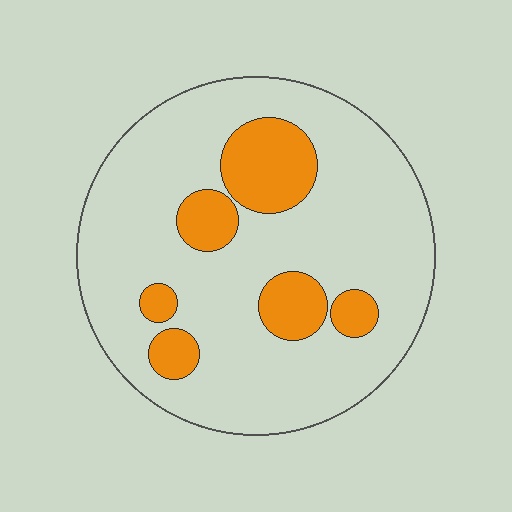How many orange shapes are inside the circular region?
6.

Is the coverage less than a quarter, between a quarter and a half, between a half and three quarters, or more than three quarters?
Less than a quarter.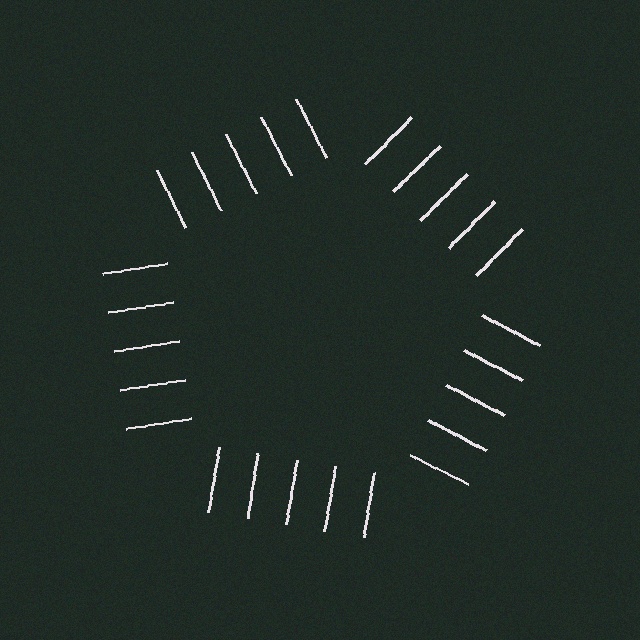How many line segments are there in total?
25 — 5 along each of the 5 edges.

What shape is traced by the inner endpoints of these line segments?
An illusory pentagon — the line segments terminate on its edges but no continuous stroke is drawn.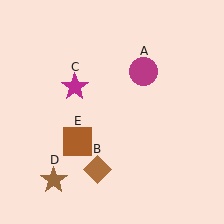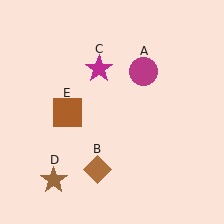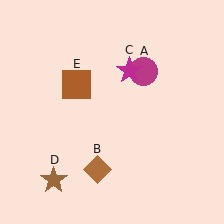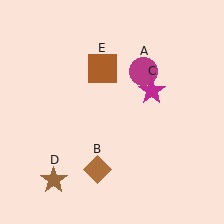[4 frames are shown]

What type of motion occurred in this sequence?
The magenta star (object C), brown square (object E) rotated clockwise around the center of the scene.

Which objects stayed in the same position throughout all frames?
Magenta circle (object A) and brown diamond (object B) and brown star (object D) remained stationary.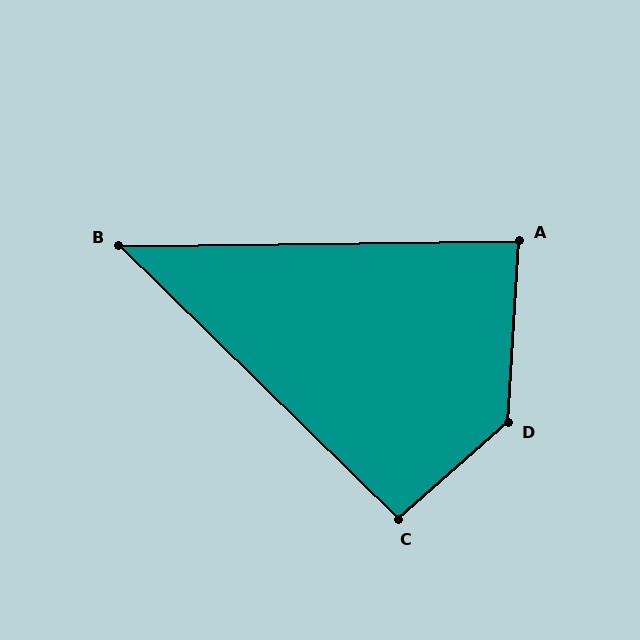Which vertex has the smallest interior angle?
B, at approximately 45 degrees.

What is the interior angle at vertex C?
Approximately 94 degrees (approximately right).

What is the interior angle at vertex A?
Approximately 86 degrees (approximately right).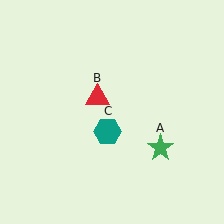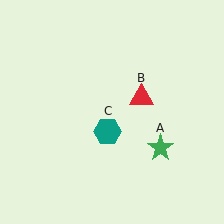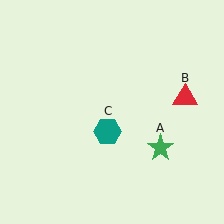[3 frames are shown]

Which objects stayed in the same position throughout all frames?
Green star (object A) and teal hexagon (object C) remained stationary.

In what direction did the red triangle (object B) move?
The red triangle (object B) moved right.